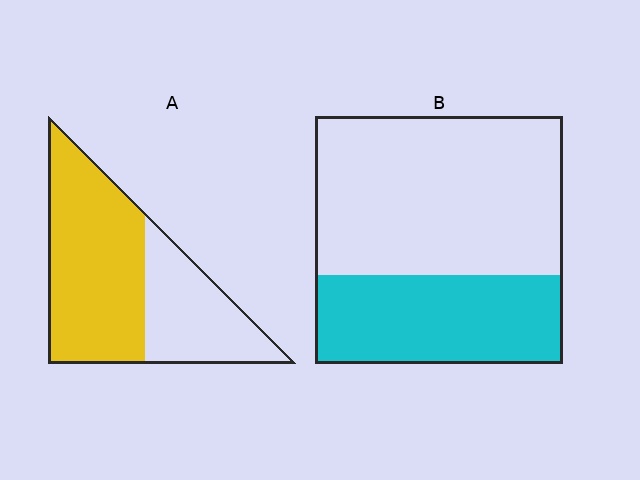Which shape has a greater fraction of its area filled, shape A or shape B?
Shape A.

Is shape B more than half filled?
No.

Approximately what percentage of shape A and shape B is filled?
A is approximately 65% and B is approximately 35%.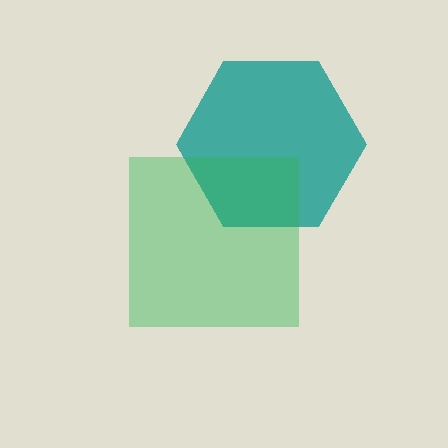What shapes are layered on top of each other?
The layered shapes are: a teal hexagon, a green square.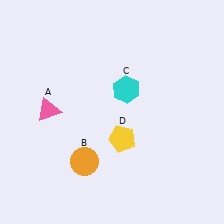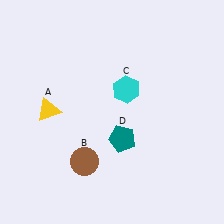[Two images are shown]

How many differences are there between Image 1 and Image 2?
There are 3 differences between the two images.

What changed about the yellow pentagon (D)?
In Image 1, D is yellow. In Image 2, it changed to teal.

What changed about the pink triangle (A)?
In Image 1, A is pink. In Image 2, it changed to yellow.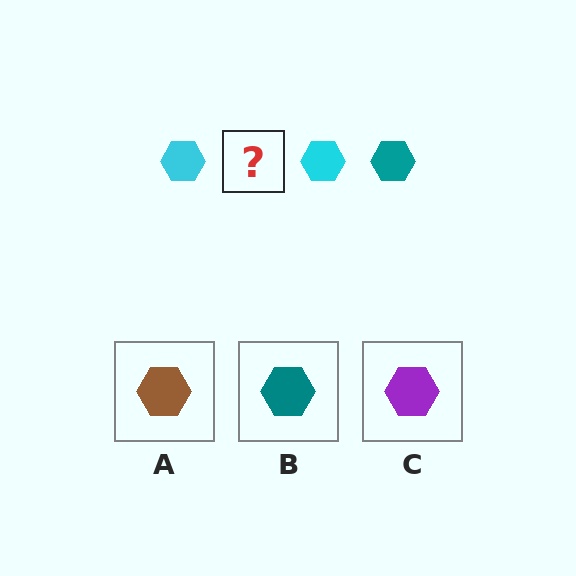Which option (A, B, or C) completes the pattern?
B.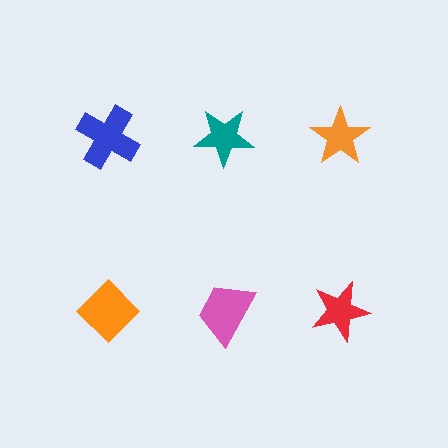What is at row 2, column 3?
A red star.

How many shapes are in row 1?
3 shapes.